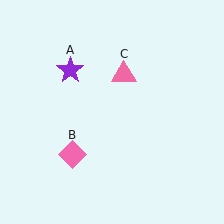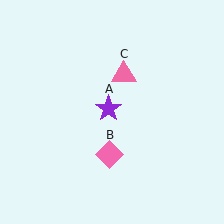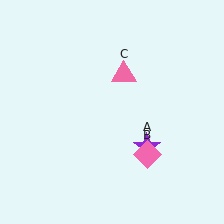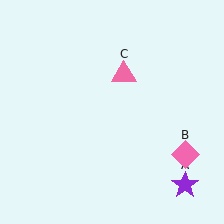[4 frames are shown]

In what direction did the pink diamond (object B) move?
The pink diamond (object B) moved right.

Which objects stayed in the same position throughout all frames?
Pink triangle (object C) remained stationary.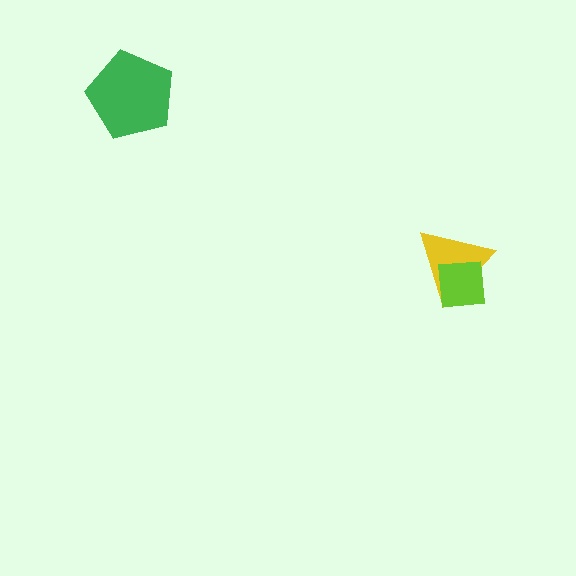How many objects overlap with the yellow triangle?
1 object overlaps with the yellow triangle.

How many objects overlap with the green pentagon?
0 objects overlap with the green pentagon.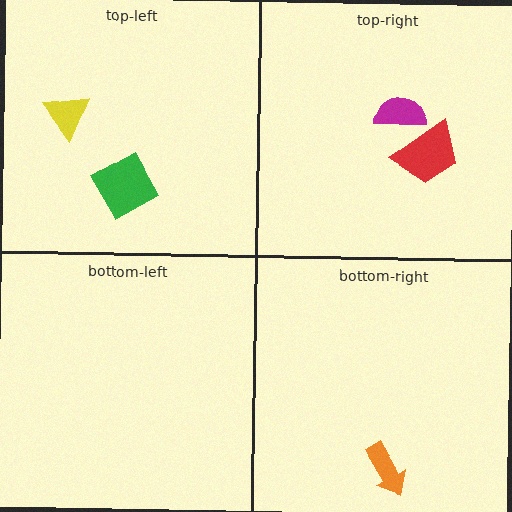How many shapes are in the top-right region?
2.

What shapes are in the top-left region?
The green diamond, the yellow triangle.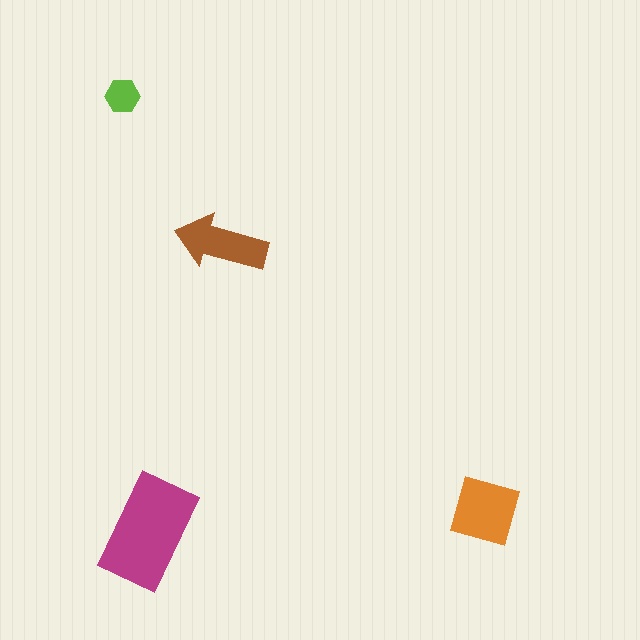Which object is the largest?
The magenta rectangle.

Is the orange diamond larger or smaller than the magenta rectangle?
Smaller.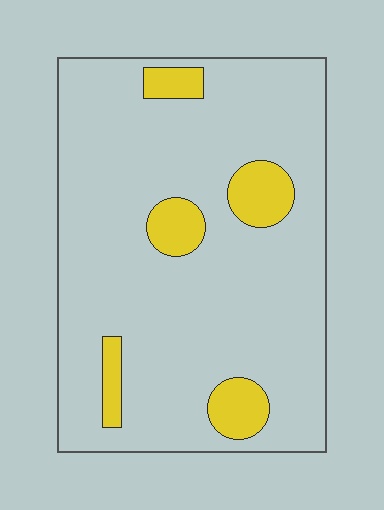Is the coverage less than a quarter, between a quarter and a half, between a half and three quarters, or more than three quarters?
Less than a quarter.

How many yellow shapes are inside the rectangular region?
5.